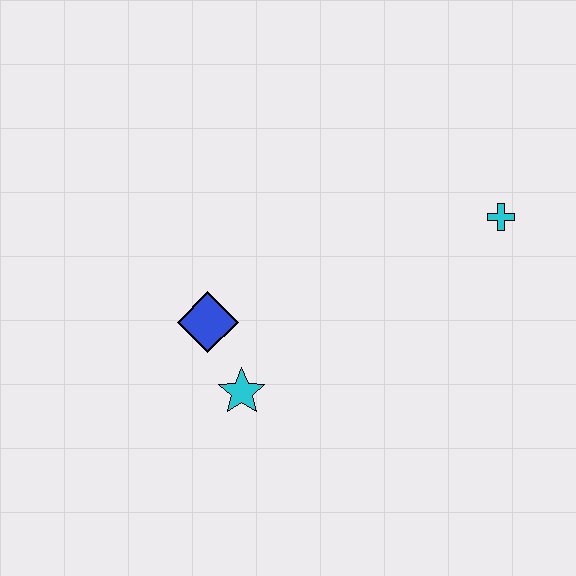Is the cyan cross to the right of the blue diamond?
Yes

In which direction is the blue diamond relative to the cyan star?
The blue diamond is above the cyan star.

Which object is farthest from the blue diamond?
The cyan cross is farthest from the blue diamond.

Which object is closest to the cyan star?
The blue diamond is closest to the cyan star.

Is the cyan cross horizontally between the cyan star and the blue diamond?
No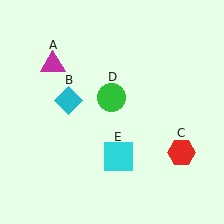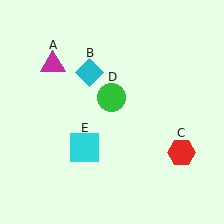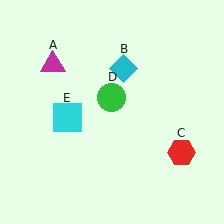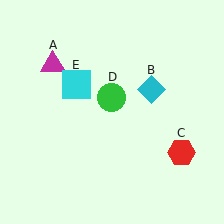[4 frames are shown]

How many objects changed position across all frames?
2 objects changed position: cyan diamond (object B), cyan square (object E).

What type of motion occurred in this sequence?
The cyan diamond (object B), cyan square (object E) rotated clockwise around the center of the scene.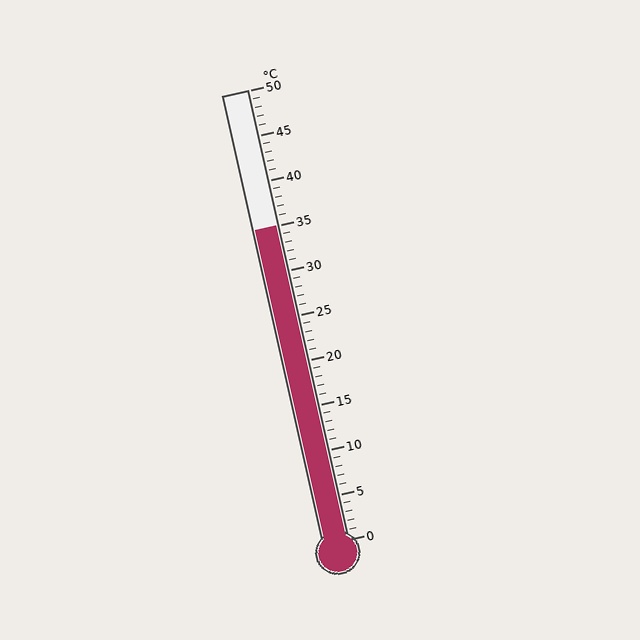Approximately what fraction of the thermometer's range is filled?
The thermometer is filled to approximately 70% of its range.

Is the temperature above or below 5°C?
The temperature is above 5°C.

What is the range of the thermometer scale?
The thermometer scale ranges from 0°C to 50°C.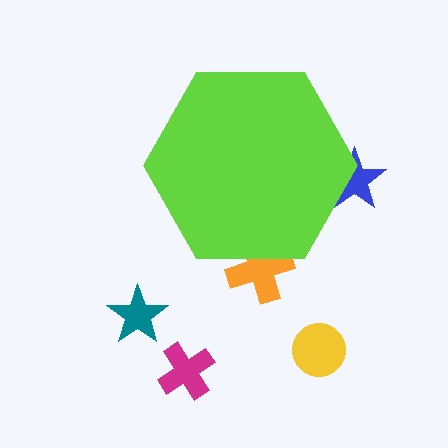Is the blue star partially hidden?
Yes, the blue star is partially hidden behind the lime hexagon.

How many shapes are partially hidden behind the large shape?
2 shapes are partially hidden.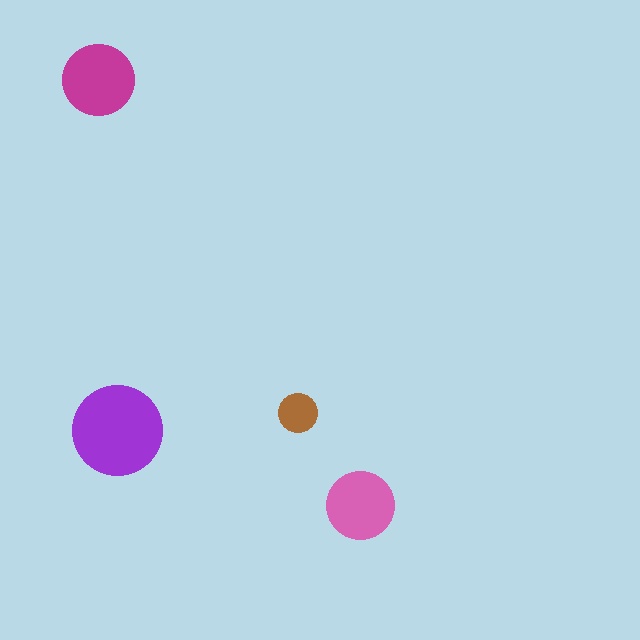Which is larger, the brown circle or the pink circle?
The pink one.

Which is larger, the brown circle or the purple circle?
The purple one.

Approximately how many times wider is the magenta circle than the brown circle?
About 2 times wider.